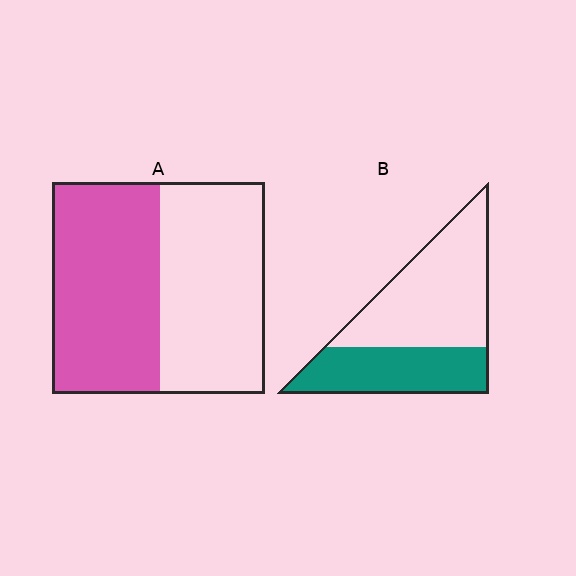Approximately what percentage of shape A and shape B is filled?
A is approximately 50% and B is approximately 40%.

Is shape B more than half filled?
No.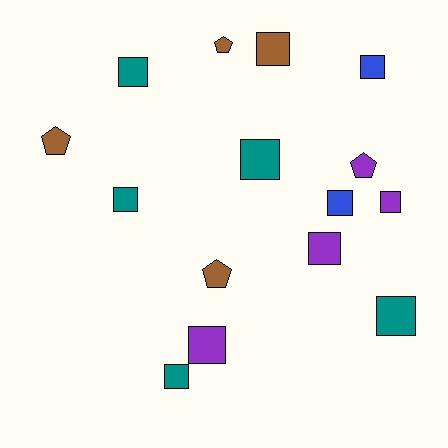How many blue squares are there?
There are 2 blue squares.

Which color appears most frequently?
Teal, with 5 objects.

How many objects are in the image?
There are 15 objects.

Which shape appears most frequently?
Square, with 11 objects.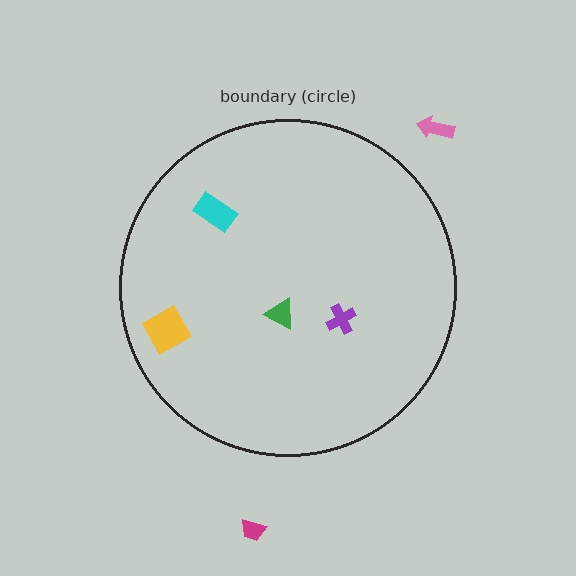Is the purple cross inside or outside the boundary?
Inside.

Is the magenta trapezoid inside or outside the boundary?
Outside.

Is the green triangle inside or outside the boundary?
Inside.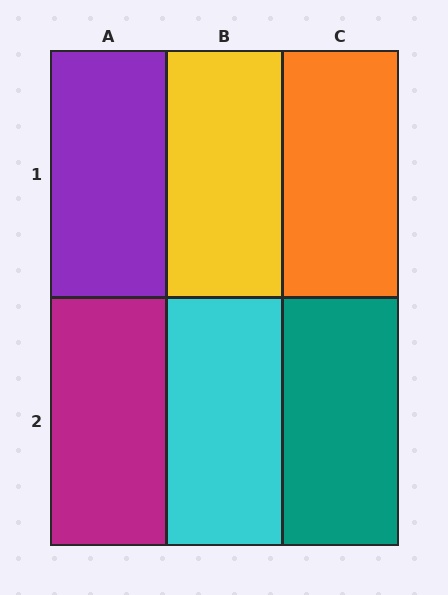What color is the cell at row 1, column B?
Yellow.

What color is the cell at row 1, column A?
Purple.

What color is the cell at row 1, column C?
Orange.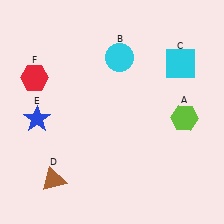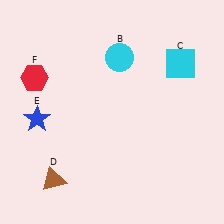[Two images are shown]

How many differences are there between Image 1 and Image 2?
There is 1 difference between the two images.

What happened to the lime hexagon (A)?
The lime hexagon (A) was removed in Image 2. It was in the bottom-right area of Image 1.